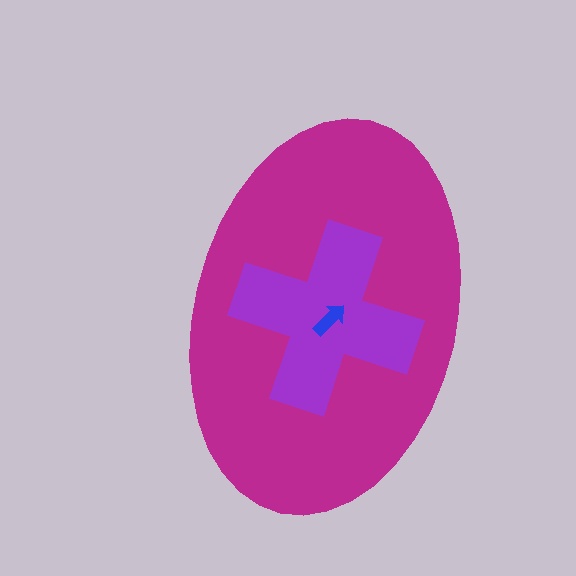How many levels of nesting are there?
3.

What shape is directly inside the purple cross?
The blue arrow.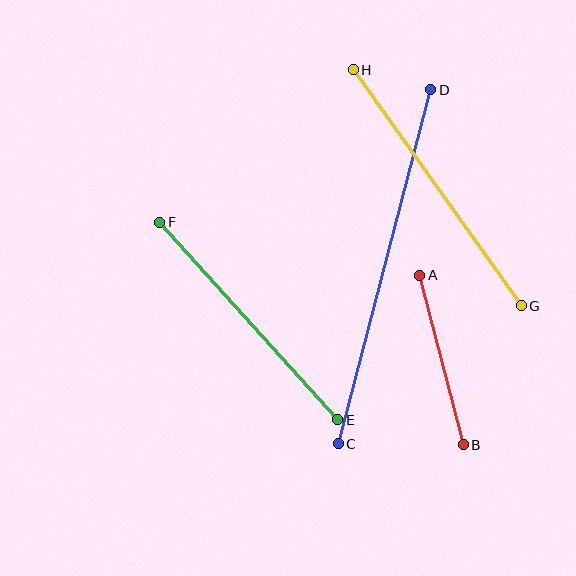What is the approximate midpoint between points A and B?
The midpoint is at approximately (441, 360) pixels.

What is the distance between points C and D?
The distance is approximately 366 pixels.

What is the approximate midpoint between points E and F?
The midpoint is at approximately (249, 321) pixels.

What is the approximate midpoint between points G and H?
The midpoint is at approximately (437, 188) pixels.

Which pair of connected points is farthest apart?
Points C and D are farthest apart.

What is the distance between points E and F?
The distance is approximately 266 pixels.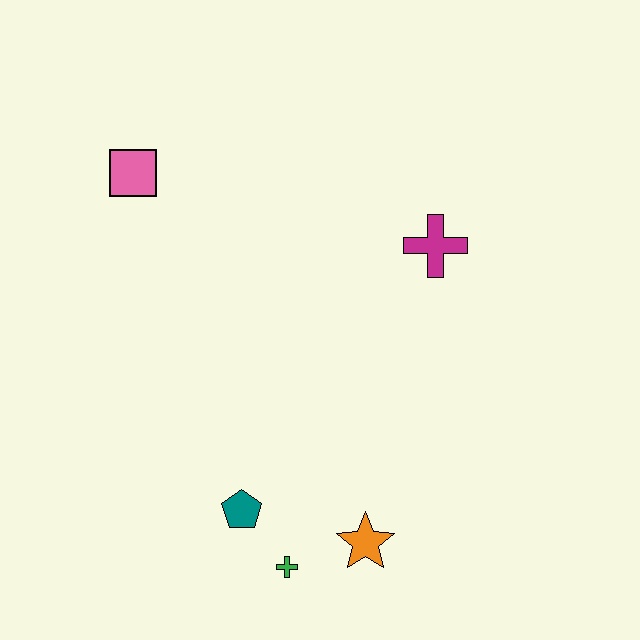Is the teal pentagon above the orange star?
Yes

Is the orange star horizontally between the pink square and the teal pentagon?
No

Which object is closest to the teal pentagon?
The green cross is closest to the teal pentagon.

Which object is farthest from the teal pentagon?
The pink square is farthest from the teal pentagon.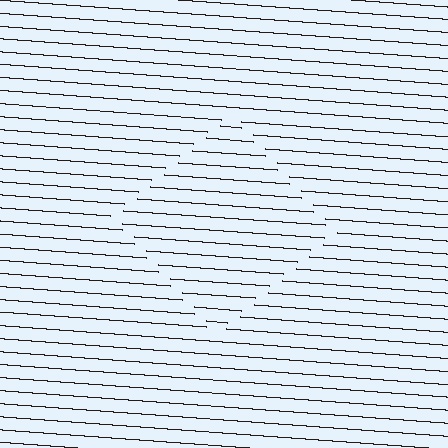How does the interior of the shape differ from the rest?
The interior of the shape contains the same grating, shifted by half a period — the contour is defined by the phase discontinuity where line-ends from the inner and outer gratings abut.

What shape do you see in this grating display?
An illusory square. The interior of the shape contains the same grating, shifted by half a period — the contour is defined by the phase discontinuity where line-ends from the inner and outer gratings abut.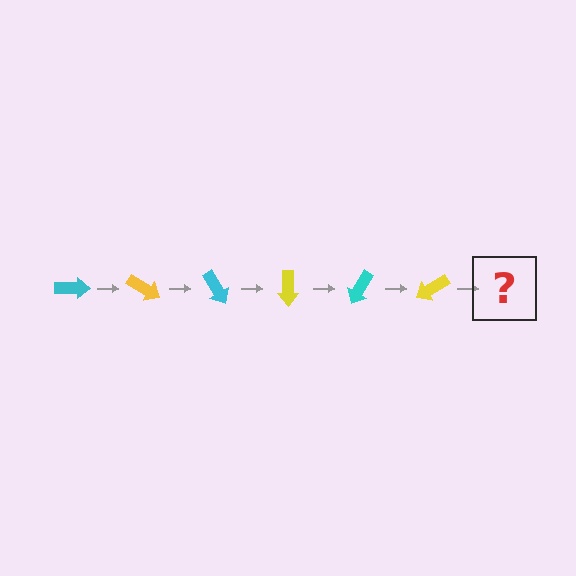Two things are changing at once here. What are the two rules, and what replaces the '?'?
The two rules are that it rotates 30 degrees each step and the color cycles through cyan and yellow. The '?' should be a cyan arrow, rotated 180 degrees from the start.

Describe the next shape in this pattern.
It should be a cyan arrow, rotated 180 degrees from the start.